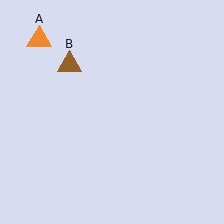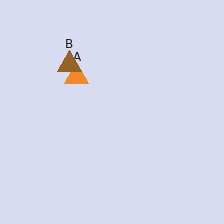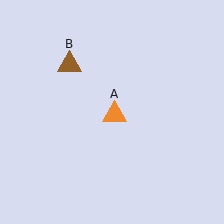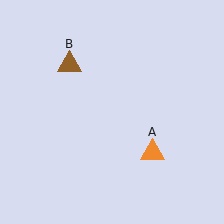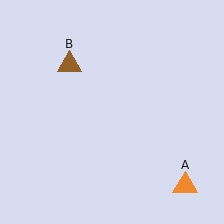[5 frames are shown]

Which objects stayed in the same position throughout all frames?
Brown triangle (object B) remained stationary.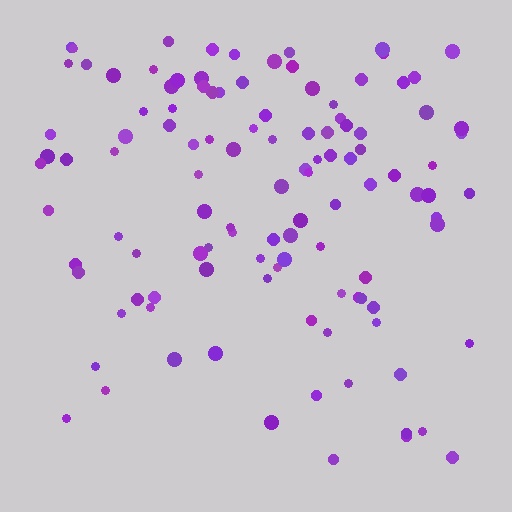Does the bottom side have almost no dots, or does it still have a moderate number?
Still a moderate number, just noticeably fewer than the top.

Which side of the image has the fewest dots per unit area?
The bottom.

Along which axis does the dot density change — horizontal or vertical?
Vertical.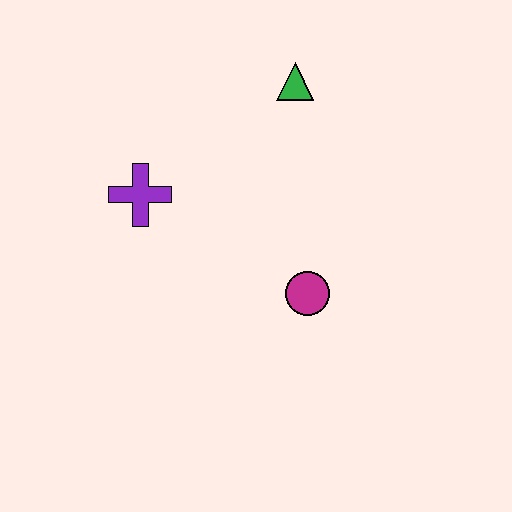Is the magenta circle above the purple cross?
No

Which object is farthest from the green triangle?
The magenta circle is farthest from the green triangle.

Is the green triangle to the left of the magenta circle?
Yes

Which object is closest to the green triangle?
The purple cross is closest to the green triangle.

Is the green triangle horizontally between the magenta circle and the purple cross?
Yes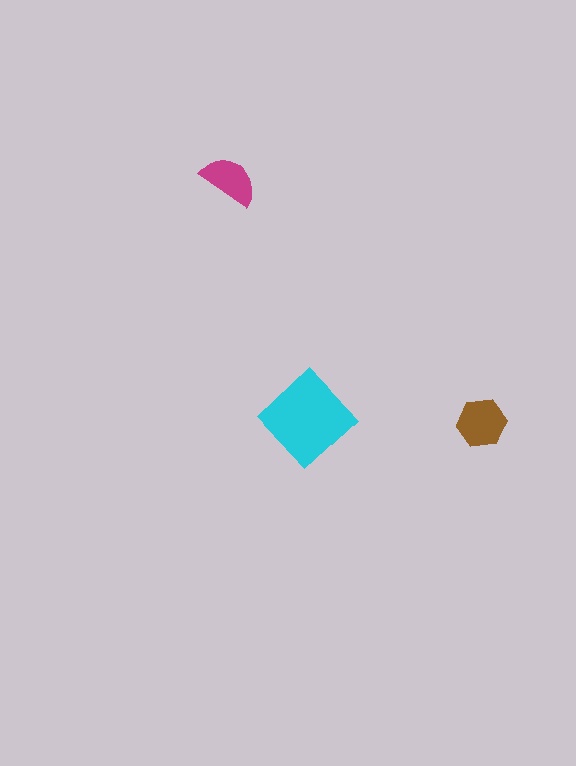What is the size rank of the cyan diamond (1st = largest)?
1st.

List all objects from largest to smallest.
The cyan diamond, the brown hexagon, the magenta semicircle.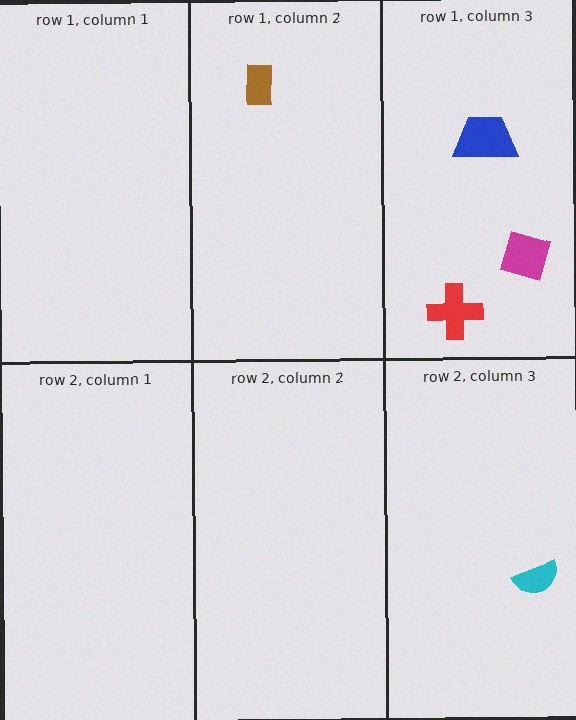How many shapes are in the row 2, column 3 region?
1.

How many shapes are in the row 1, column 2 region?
1.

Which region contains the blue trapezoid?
The row 1, column 3 region.